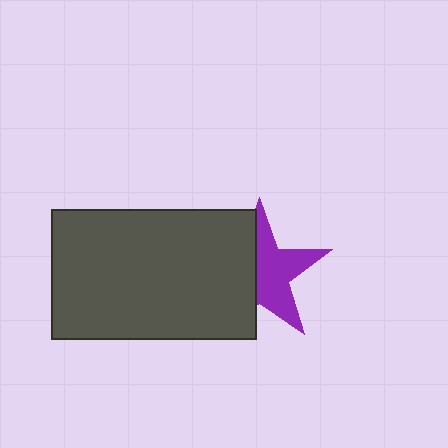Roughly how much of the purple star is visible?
About half of it is visible (roughly 54%).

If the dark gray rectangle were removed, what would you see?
You would see the complete purple star.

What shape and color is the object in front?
The object in front is a dark gray rectangle.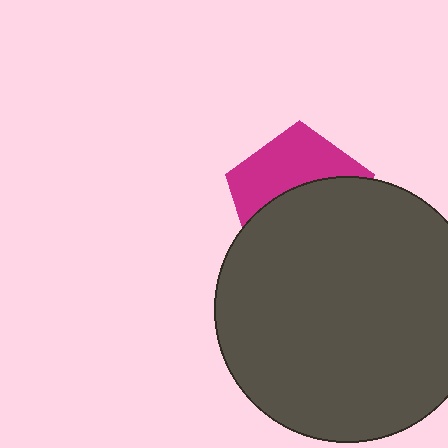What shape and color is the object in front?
The object in front is a dark gray circle.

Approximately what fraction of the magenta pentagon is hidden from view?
Roughly 57% of the magenta pentagon is hidden behind the dark gray circle.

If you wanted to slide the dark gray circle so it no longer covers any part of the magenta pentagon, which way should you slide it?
Slide it down — that is the most direct way to separate the two shapes.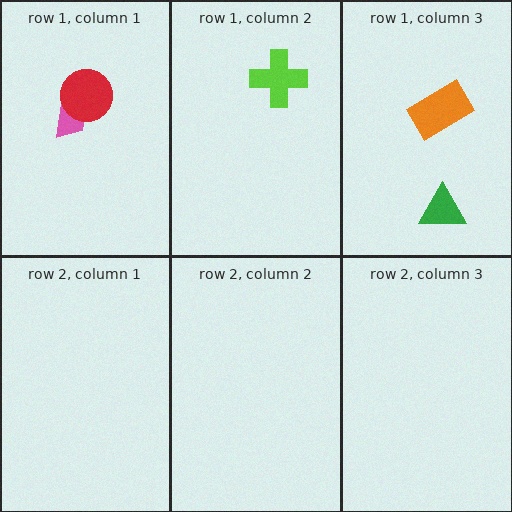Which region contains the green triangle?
The row 1, column 3 region.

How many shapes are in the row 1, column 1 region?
2.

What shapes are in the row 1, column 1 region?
The pink trapezoid, the red circle.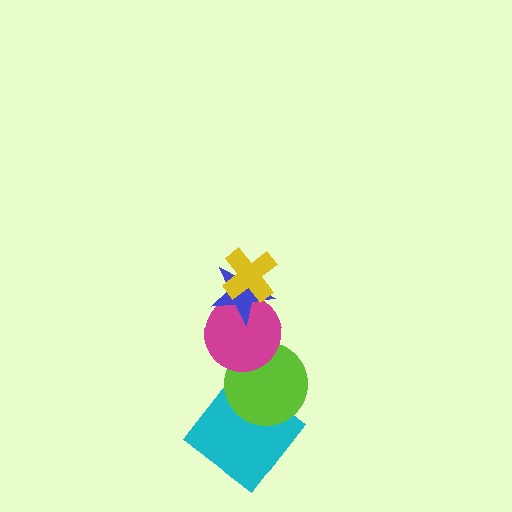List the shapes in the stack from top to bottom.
From top to bottom: the yellow cross, the blue star, the magenta circle, the lime circle, the cyan diamond.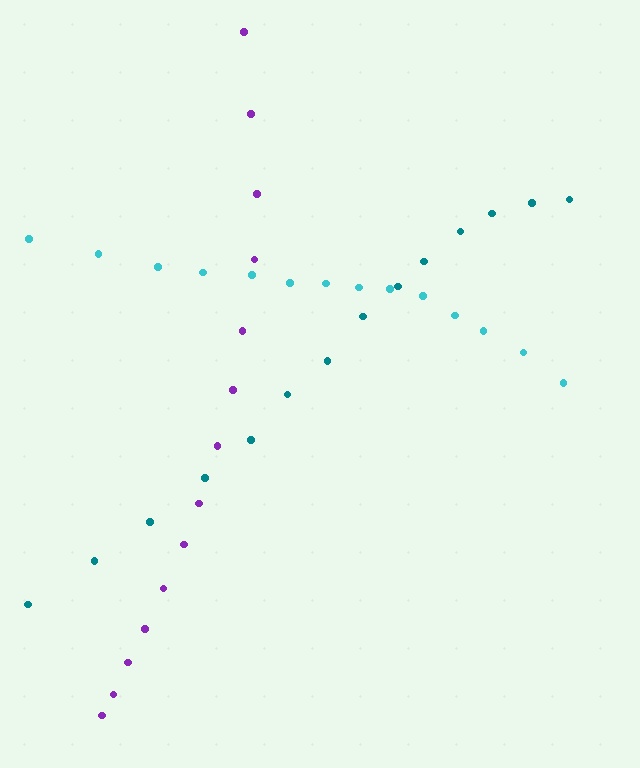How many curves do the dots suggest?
There are 3 distinct paths.